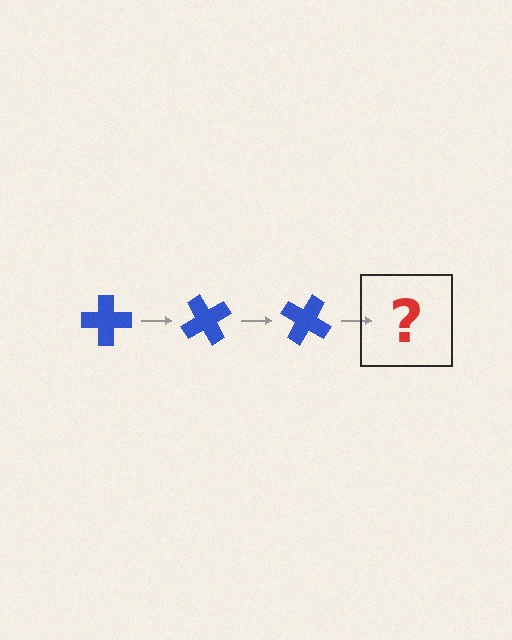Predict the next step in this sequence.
The next step is a blue cross rotated 180 degrees.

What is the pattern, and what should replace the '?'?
The pattern is that the cross rotates 60 degrees each step. The '?' should be a blue cross rotated 180 degrees.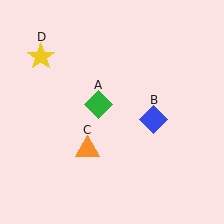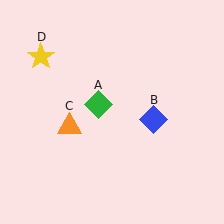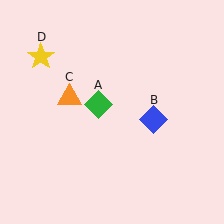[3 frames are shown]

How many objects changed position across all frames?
1 object changed position: orange triangle (object C).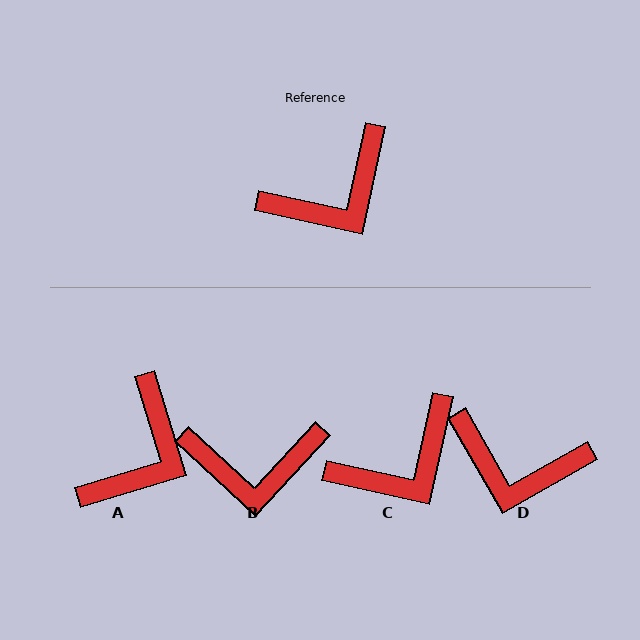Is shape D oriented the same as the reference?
No, it is off by about 48 degrees.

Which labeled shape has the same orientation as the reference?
C.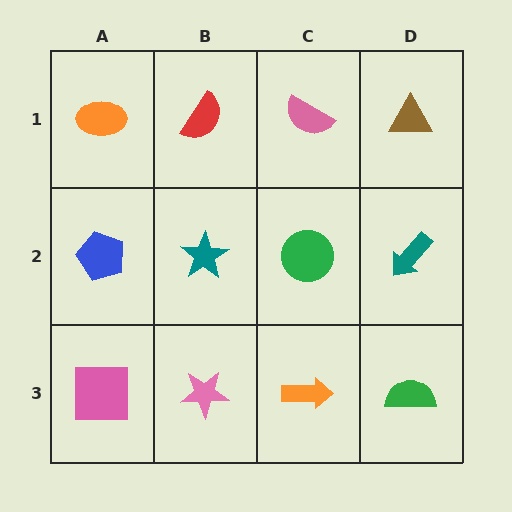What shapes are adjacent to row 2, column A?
An orange ellipse (row 1, column A), a pink square (row 3, column A), a teal star (row 2, column B).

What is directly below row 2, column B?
A pink star.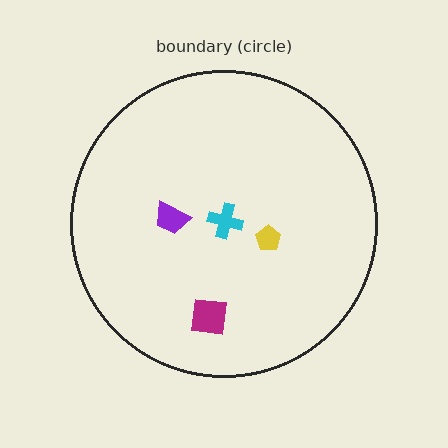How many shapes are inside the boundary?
4 inside, 0 outside.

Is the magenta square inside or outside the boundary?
Inside.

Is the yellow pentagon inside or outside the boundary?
Inside.